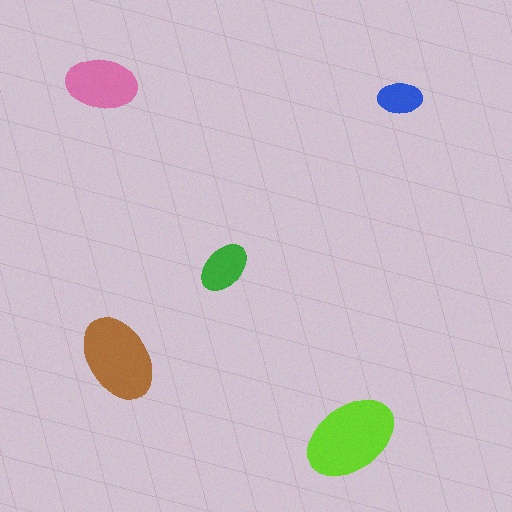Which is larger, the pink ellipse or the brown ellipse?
The brown one.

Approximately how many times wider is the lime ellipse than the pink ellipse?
About 1.5 times wider.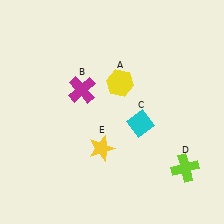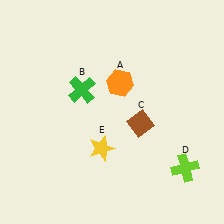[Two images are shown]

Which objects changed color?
A changed from yellow to orange. B changed from magenta to green. C changed from cyan to brown.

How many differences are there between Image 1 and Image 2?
There are 3 differences between the two images.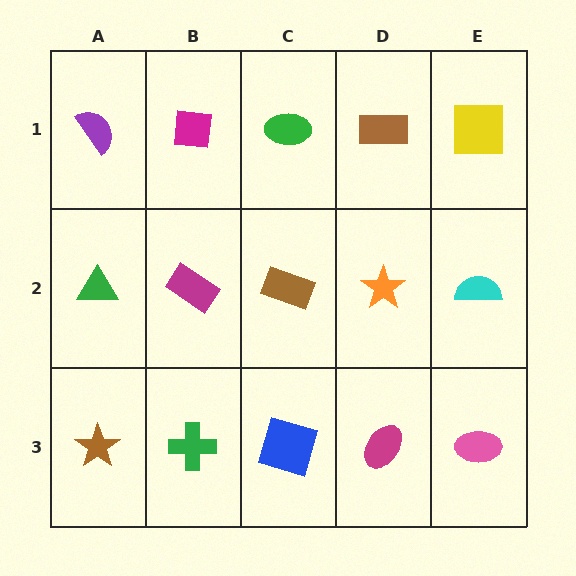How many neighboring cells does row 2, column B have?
4.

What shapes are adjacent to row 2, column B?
A magenta square (row 1, column B), a green cross (row 3, column B), a green triangle (row 2, column A), a brown rectangle (row 2, column C).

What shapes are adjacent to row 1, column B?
A magenta rectangle (row 2, column B), a purple semicircle (row 1, column A), a green ellipse (row 1, column C).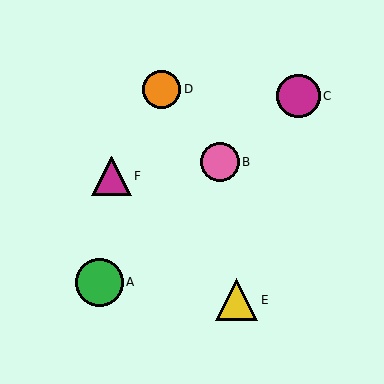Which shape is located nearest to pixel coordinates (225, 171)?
The pink circle (labeled B) at (220, 162) is nearest to that location.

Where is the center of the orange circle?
The center of the orange circle is at (162, 89).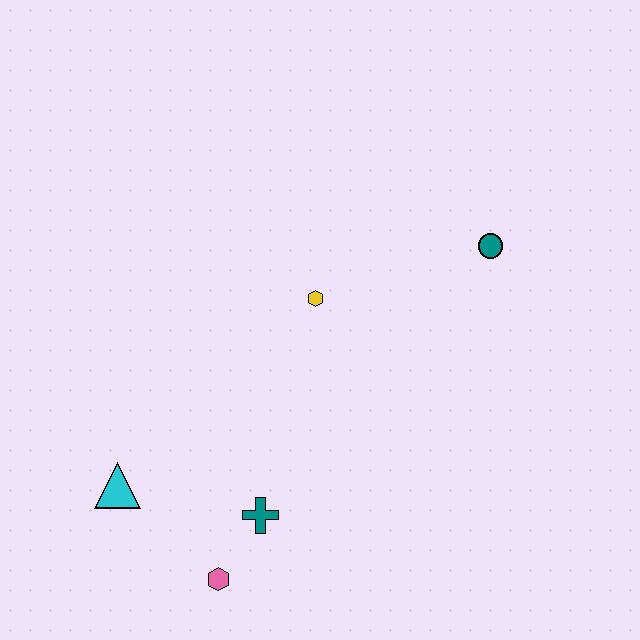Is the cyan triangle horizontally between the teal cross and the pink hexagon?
No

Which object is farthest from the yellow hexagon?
The pink hexagon is farthest from the yellow hexagon.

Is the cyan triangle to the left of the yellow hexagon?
Yes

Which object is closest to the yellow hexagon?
The teal circle is closest to the yellow hexagon.